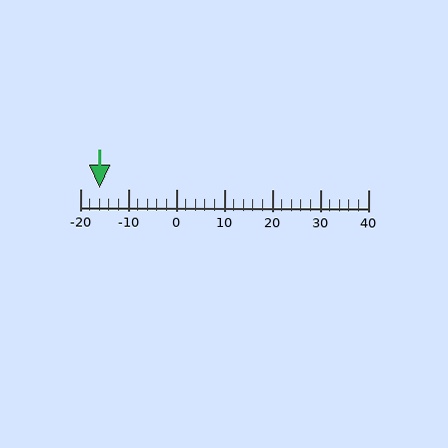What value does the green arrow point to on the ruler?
The green arrow points to approximately -16.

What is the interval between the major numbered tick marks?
The major tick marks are spaced 10 units apart.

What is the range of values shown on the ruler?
The ruler shows values from -20 to 40.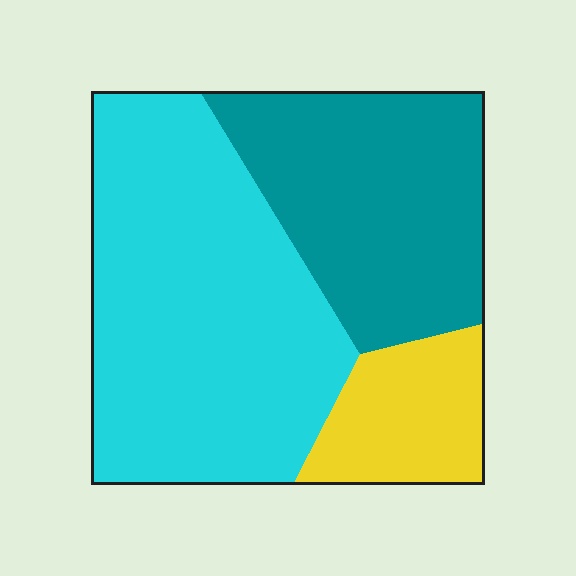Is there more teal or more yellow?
Teal.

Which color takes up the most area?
Cyan, at roughly 50%.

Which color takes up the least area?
Yellow, at roughly 15%.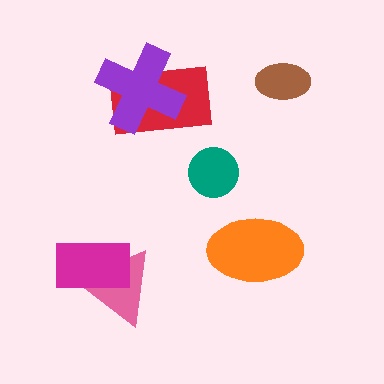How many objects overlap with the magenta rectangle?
1 object overlaps with the magenta rectangle.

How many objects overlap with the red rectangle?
1 object overlaps with the red rectangle.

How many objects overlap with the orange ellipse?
0 objects overlap with the orange ellipse.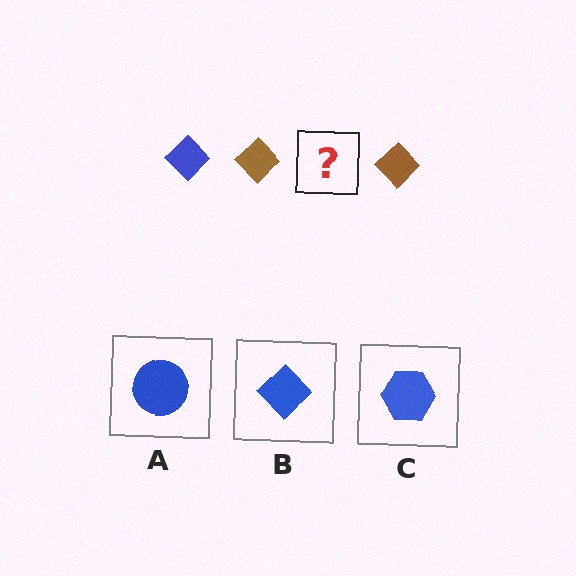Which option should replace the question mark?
Option B.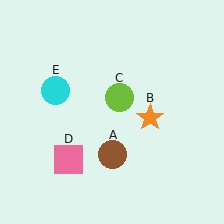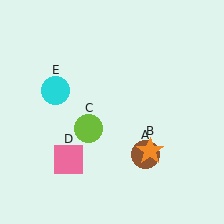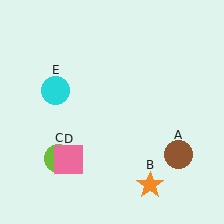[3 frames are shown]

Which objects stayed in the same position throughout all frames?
Pink square (object D) and cyan circle (object E) remained stationary.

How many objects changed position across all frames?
3 objects changed position: brown circle (object A), orange star (object B), lime circle (object C).